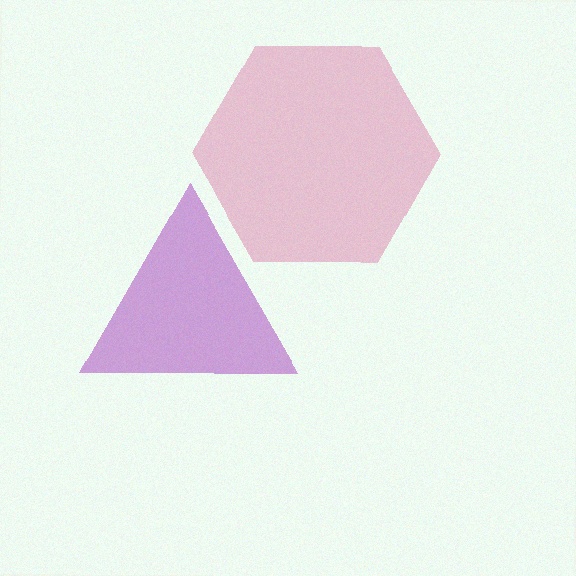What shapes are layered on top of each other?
The layered shapes are: a purple triangle, a pink hexagon.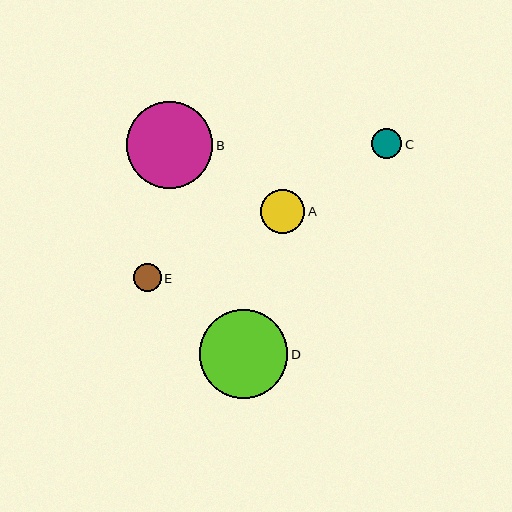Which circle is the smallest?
Circle E is the smallest with a size of approximately 28 pixels.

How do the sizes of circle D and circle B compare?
Circle D and circle B are approximately the same size.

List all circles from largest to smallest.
From largest to smallest: D, B, A, C, E.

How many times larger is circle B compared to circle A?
Circle B is approximately 2.0 times the size of circle A.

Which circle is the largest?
Circle D is the largest with a size of approximately 89 pixels.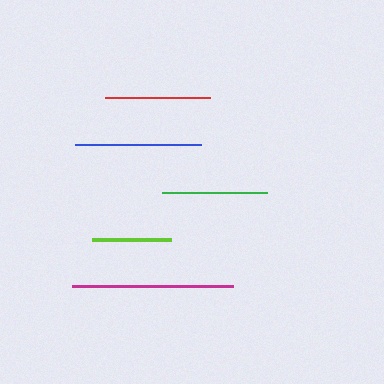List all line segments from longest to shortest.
From longest to shortest: magenta, blue, red, green, lime.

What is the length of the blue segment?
The blue segment is approximately 126 pixels long.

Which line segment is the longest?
The magenta line is the longest at approximately 160 pixels.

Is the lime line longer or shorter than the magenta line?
The magenta line is longer than the lime line.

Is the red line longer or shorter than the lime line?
The red line is longer than the lime line.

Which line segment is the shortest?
The lime line is the shortest at approximately 80 pixels.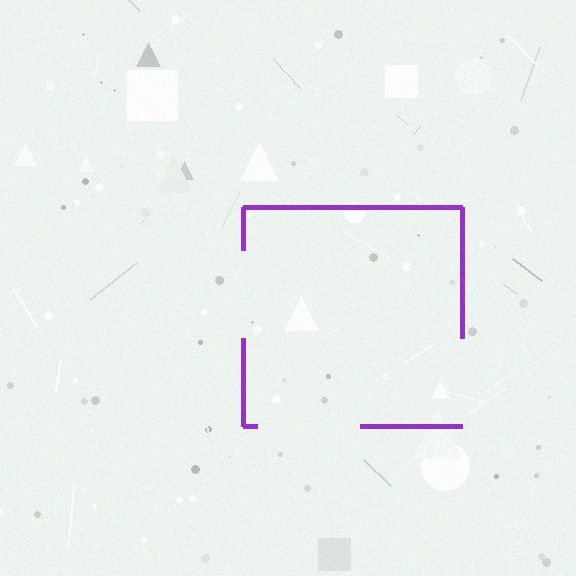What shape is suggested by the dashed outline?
The dashed outline suggests a square.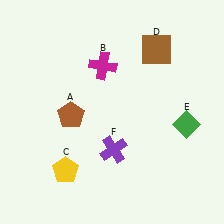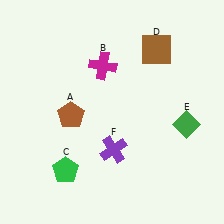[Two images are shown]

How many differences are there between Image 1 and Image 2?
There is 1 difference between the two images.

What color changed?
The pentagon (C) changed from yellow in Image 1 to green in Image 2.